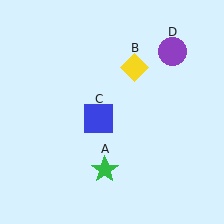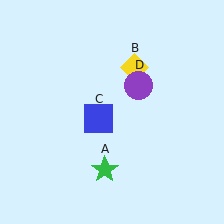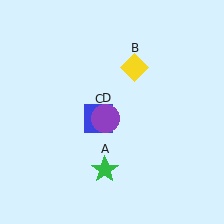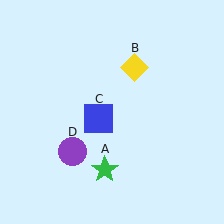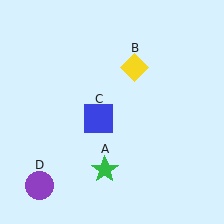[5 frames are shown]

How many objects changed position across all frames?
1 object changed position: purple circle (object D).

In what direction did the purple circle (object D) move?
The purple circle (object D) moved down and to the left.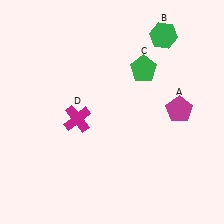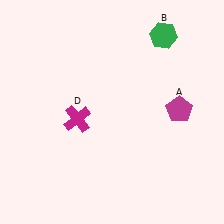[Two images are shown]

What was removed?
The green pentagon (C) was removed in Image 2.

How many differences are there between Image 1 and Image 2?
There is 1 difference between the two images.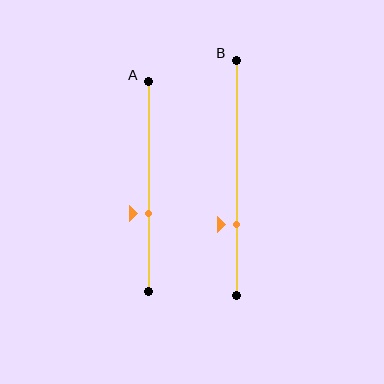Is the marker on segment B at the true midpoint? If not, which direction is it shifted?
No, the marker on segment B is shifted downward by about 20% of the segment length.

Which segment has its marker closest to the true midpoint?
Segment A has its marker closest to the true midpoint.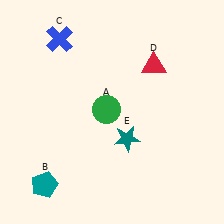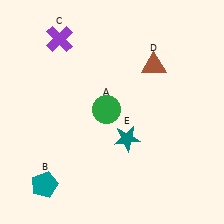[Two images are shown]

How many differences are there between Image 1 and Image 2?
There are 2 differences between the two images.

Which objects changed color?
C changed from blue to purple. D changed from red to brown.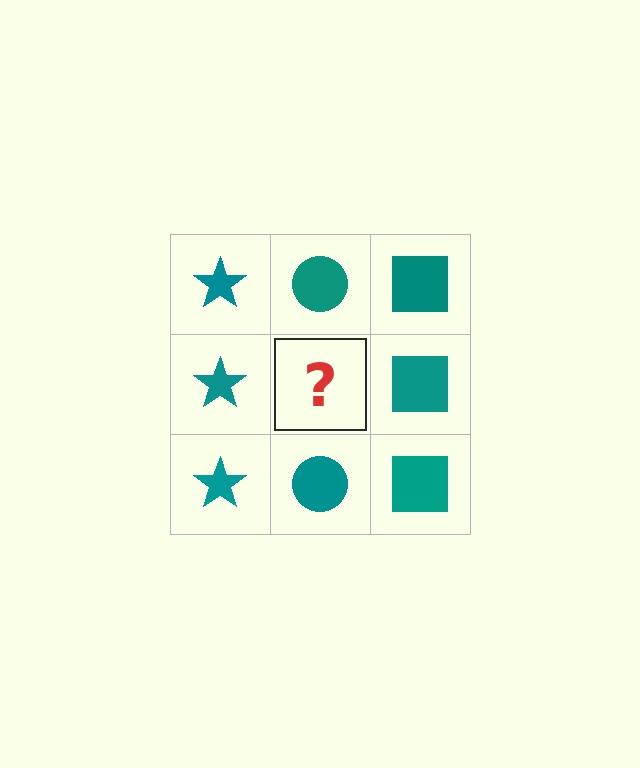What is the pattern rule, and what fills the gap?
The rule is that each column has a consistent shape. The gap should be filled with a teal circle.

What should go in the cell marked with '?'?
The missing cell should contain a teal circle.